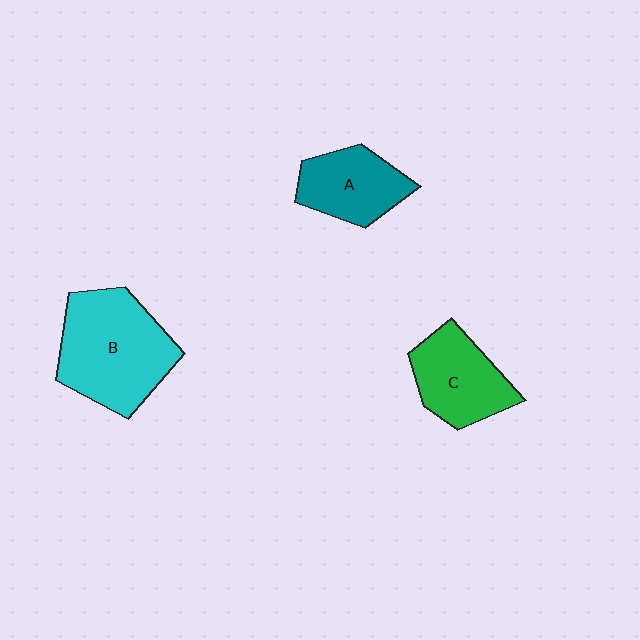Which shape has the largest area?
Shape B (cyan).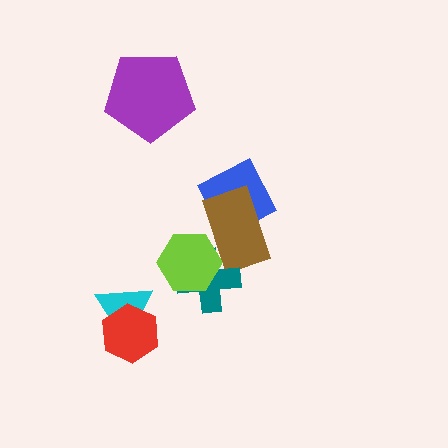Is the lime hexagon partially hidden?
No, no other shape covers it.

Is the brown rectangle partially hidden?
Yes, it is partially covered by another shape.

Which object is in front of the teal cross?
The lime hexagon is in front of the teal cross.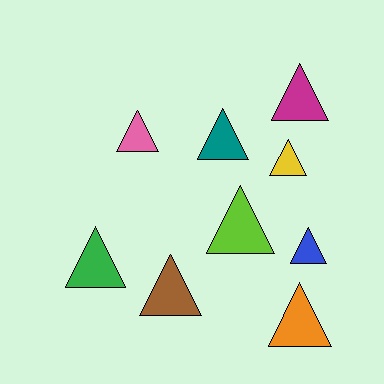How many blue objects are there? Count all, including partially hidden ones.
There is 1 blue object.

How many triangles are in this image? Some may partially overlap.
There are 9 triangles.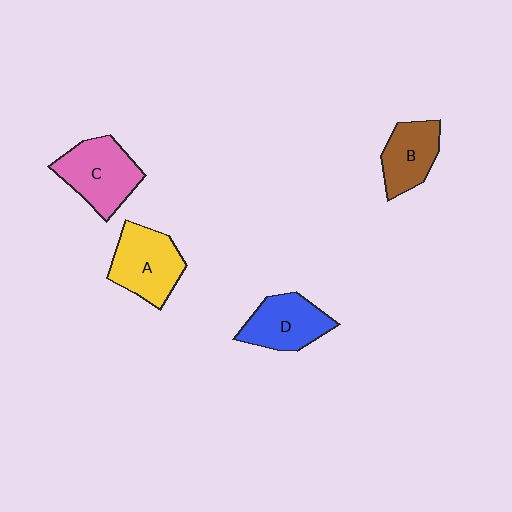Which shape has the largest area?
Shape C (pink).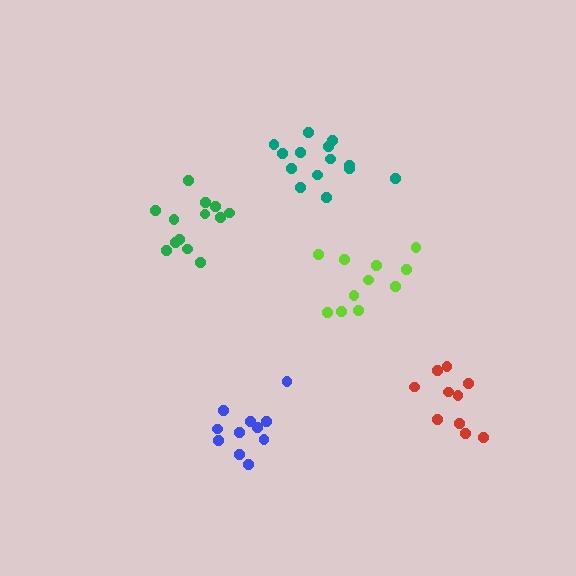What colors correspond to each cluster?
The clusters are colored: green, red, blue, lime, teal.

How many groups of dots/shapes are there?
There are 5 groups.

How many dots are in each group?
Group 1: 13 dots, Group 2: 10 dots, Group 3: 11 dots, Group 4: 11 dots, Group 5: 14 dots (59 total).